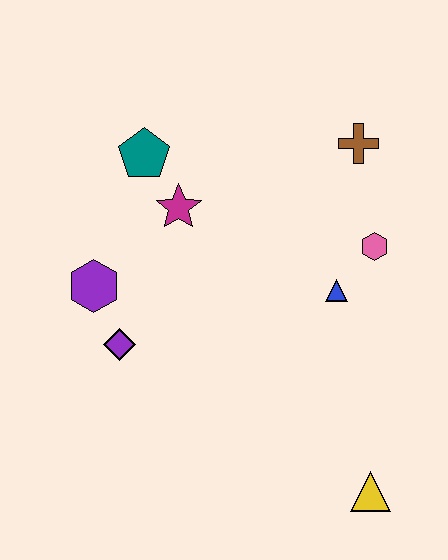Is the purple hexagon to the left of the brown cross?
Yes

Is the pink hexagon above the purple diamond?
Yes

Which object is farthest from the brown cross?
The yellow triangle is farthest from the brown cross.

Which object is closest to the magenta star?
The teal pentagon is closest to the magenta star.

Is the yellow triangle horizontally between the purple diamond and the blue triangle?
No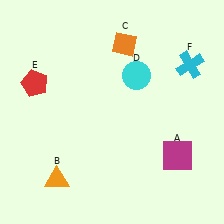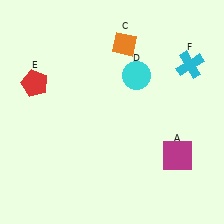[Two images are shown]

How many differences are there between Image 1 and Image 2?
There is 1 difference between the two images.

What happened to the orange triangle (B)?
The orange triangle (B) was removed in Image 2. It was in the bottom-left area of Image 1.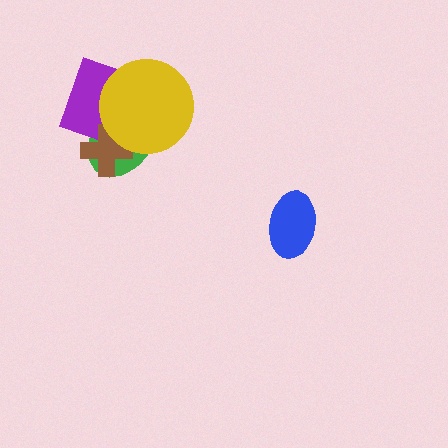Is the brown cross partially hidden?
Yes, it is partially covered by another shape.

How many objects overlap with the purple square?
3 objects overlap with the purple square.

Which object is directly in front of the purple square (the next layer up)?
The brown cross is directly in front of the purple square.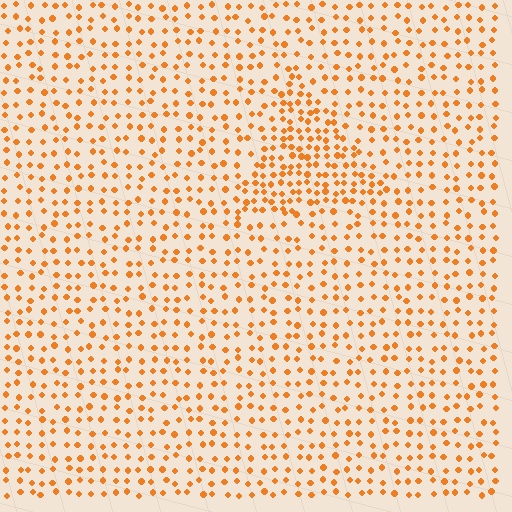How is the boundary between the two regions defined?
The boundary is defined by a change in element density (approximately 1.9x ratio). All elements are the same color, size, and shape.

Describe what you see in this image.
The image contains small orange elements arranged at two different densities. A triangle-shaped region is visible where the elements are more densely packed than the surrounding area.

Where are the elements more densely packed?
The elements are more densely packed inside the triangle boundary.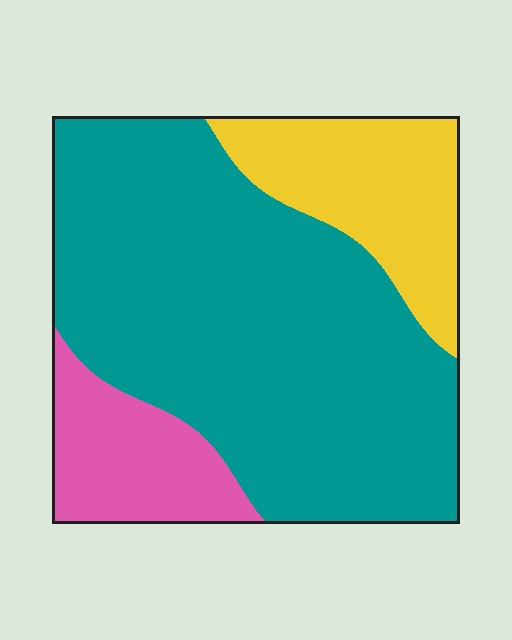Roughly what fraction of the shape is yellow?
Yellow covers around 20% of the shape.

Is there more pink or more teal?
Teal.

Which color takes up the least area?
Pink, at roughly 15%.